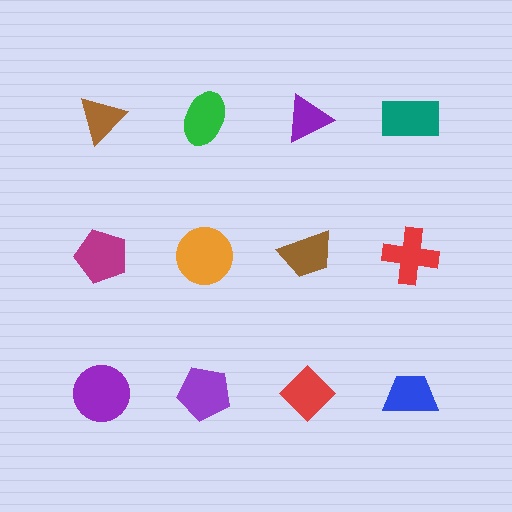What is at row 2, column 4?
A red cross.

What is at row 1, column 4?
A teal rectangle.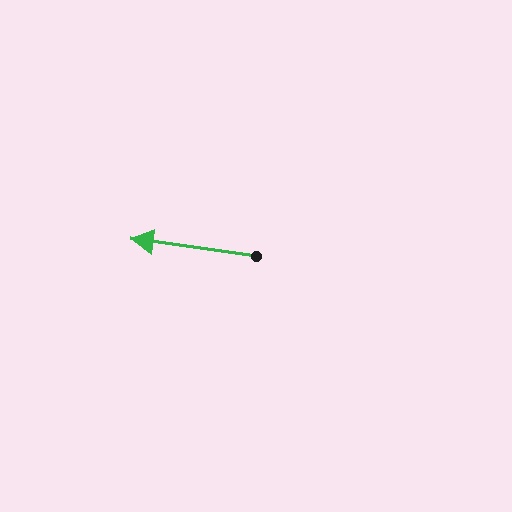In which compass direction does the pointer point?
West.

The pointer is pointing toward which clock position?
Roughly 9 o'clock.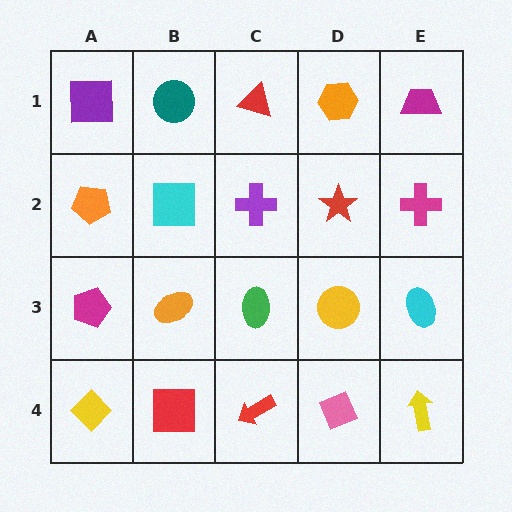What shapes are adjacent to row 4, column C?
A green ellipse (row 3, column C), a red square (row 4, column B), a pink diamond (row 4, column D).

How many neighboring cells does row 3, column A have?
3.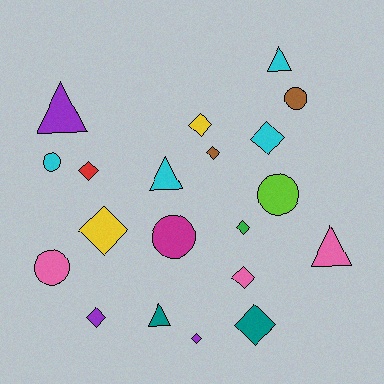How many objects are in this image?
There are 20 objects.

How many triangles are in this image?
There are 5 triangles.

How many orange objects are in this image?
There are no orange objects.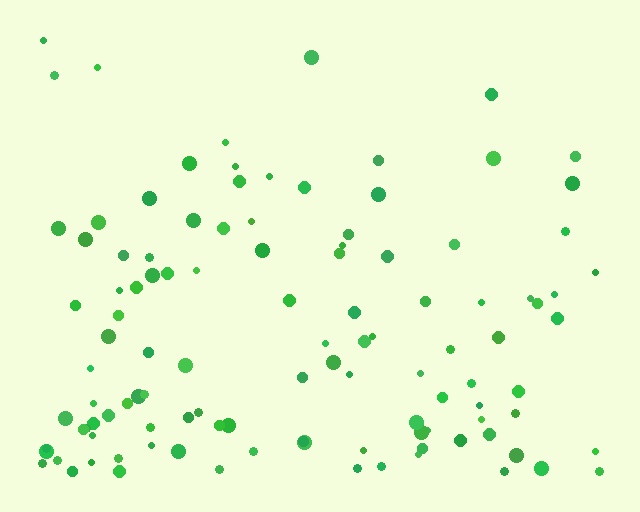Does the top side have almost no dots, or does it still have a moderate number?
Still a moderate number, just noticeably fewer than the bottom.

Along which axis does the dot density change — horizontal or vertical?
Vertical.